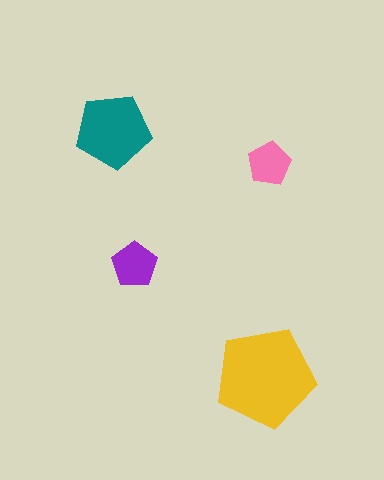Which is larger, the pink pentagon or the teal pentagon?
The teal one.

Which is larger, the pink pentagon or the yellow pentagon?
The yellow one.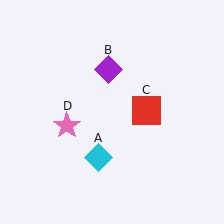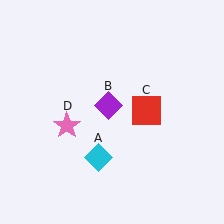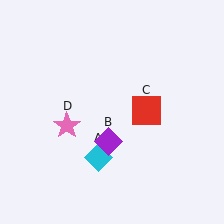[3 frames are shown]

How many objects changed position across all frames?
1 object changed position: purple diamond (object B).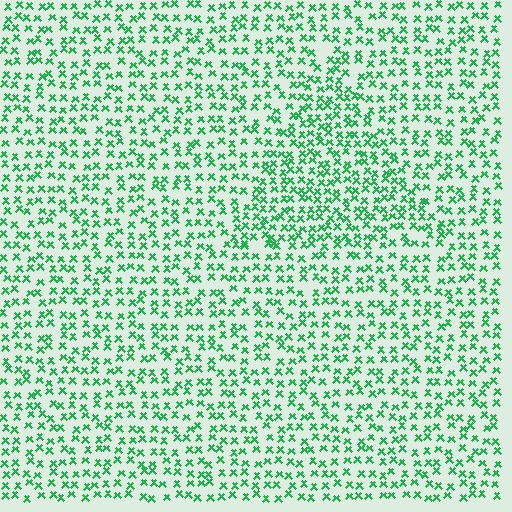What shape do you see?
I see a triangle.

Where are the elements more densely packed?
The elements are more densely packed inside the triangle boundary.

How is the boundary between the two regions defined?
The boundary is defined by a change in element density (approximately 1.5x ratio). All elements are the same color, size, and shape.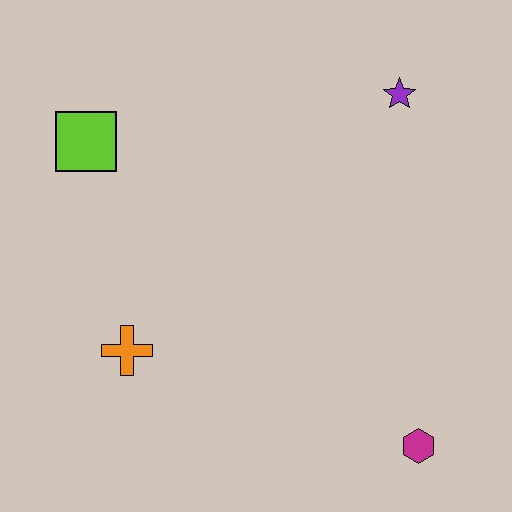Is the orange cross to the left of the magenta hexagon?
Yes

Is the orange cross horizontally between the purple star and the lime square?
Yes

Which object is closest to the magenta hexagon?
The orange cross is closest to the magenta hexagon.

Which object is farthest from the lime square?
The magenta hexagon is farthest from the lime square.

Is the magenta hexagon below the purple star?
Yes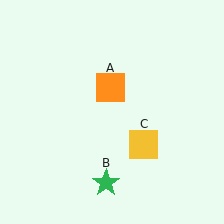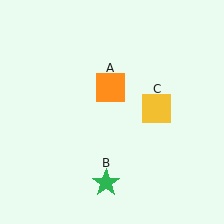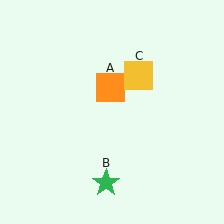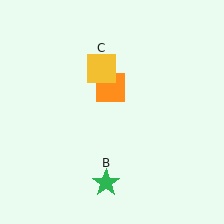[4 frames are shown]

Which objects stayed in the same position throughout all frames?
Orange square (object A) and green star (object B) remained stationary.